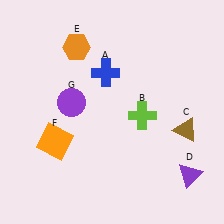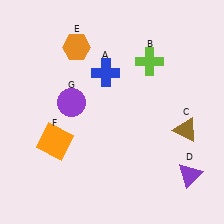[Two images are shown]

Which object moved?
The lime cross (B) moved up.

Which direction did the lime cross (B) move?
The lime cross (B) moved up.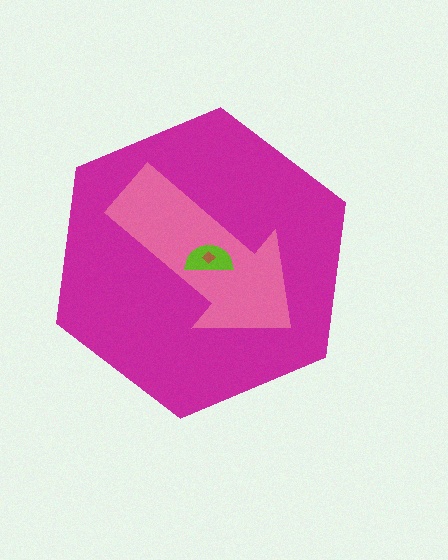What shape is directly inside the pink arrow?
The lime semicircle.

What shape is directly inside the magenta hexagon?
The pink arrow.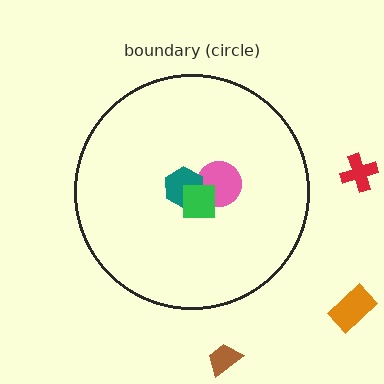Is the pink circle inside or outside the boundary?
Inside.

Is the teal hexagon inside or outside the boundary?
Inside.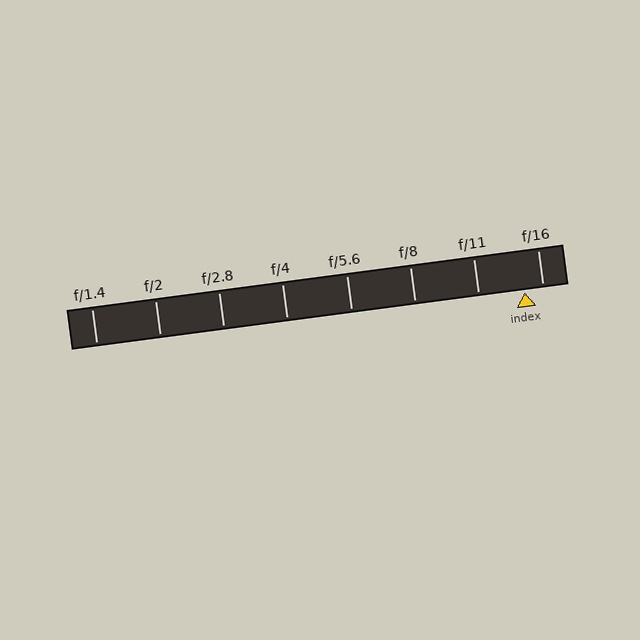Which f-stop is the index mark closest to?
The index mark is closest to f/16.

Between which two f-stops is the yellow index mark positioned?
The index mark is between f/11 and f/16.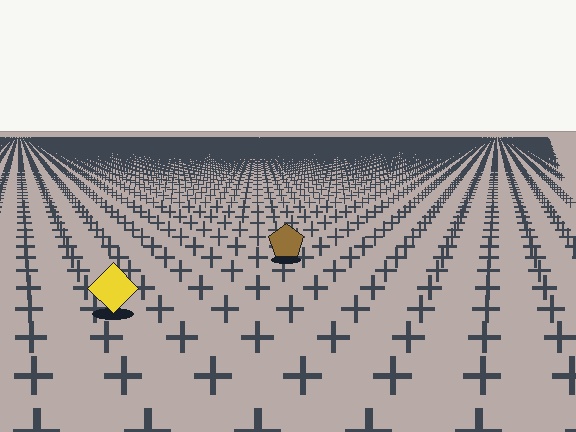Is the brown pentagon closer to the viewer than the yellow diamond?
No. The yellow diamond is closer — you can tell from the texture gradient: the ground texture is coarser near it.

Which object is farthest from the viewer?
The brown pentagon is farthest from the viewer. It appears smaller and the ground texture around it is denser.